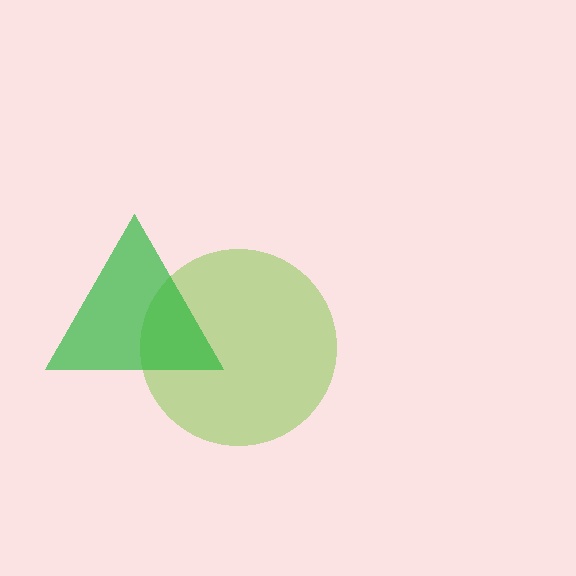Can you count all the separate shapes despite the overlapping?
Yes, there are 2 separate shapes.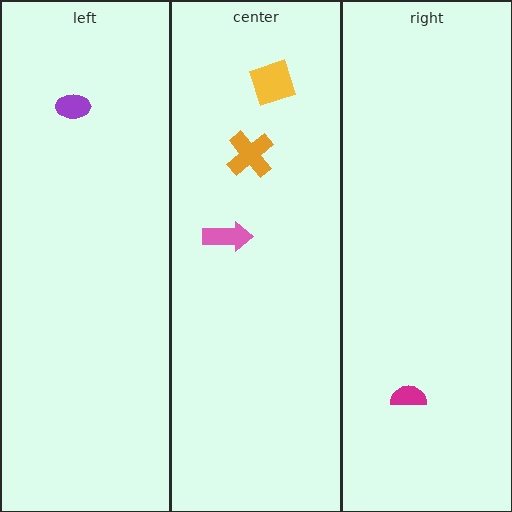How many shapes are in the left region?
1.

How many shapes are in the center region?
3.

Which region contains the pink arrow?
The center region.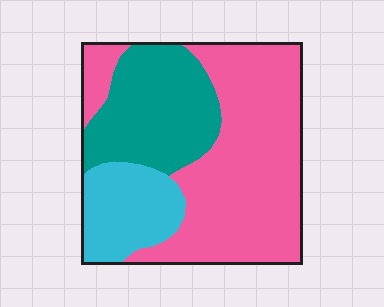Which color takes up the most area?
Pink, at roughly 55%.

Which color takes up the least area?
Cyan, at roughly 15%.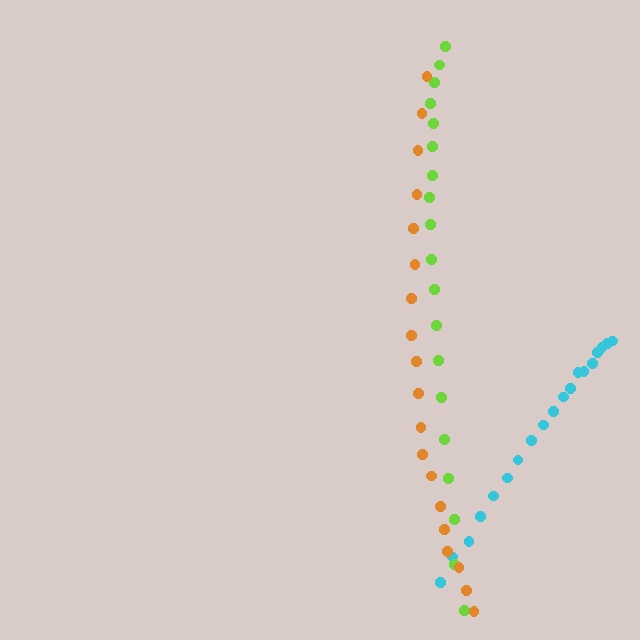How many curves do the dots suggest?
There are 3 distinct paths.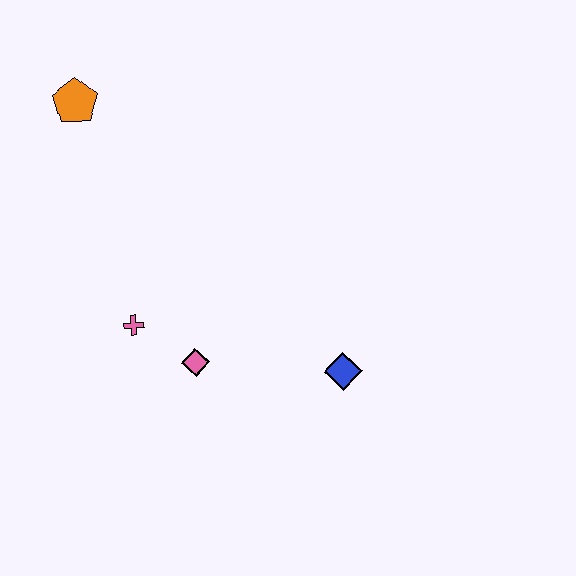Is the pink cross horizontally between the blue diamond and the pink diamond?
No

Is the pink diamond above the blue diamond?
Yes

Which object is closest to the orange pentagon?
The pink cross is closest to the orange pentagon.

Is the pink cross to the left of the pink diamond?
Yes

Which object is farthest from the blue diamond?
The orange pentagon is farthest from the blue diamond.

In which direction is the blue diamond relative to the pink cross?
The blue diamond is to the right of the pink cross.